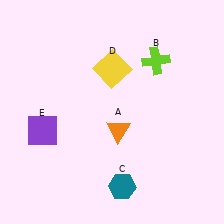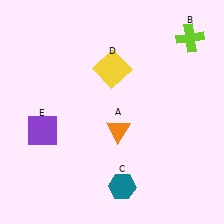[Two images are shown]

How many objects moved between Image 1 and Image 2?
1 object moved between the two images.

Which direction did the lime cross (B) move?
The lime cross (B) moved right.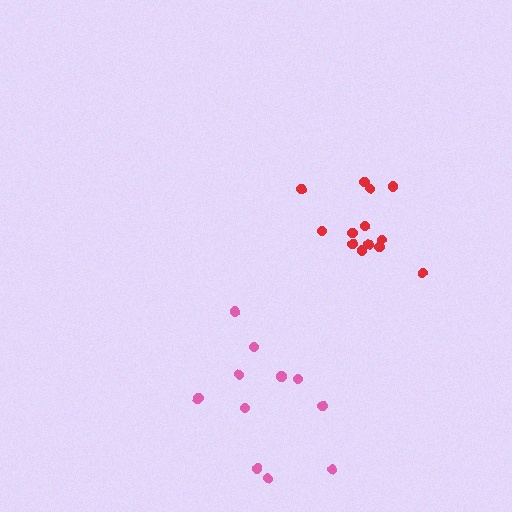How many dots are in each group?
Group 1: 11 dots, Group 2: 13 dots (24 total).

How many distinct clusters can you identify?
There are 2 distinct clusters.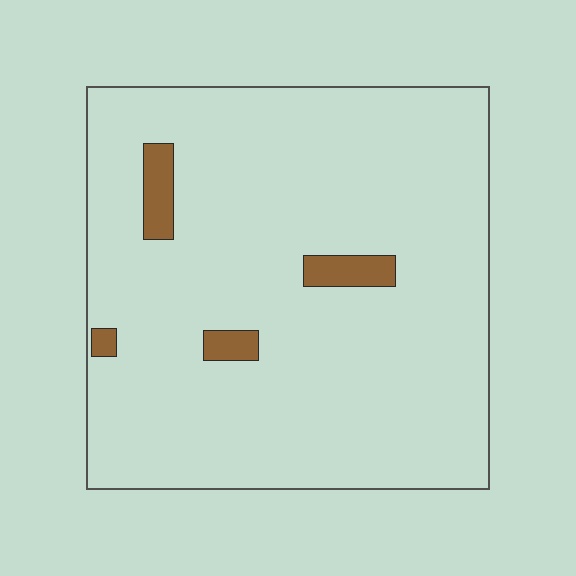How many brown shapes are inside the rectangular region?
4.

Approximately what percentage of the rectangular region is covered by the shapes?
Approximately 5%.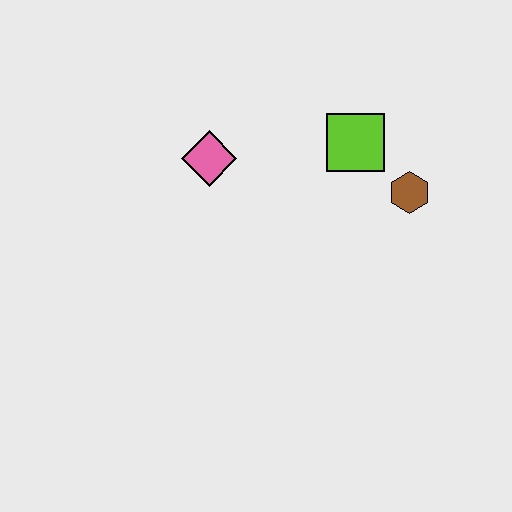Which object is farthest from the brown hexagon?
The pink diamond is farthest from the brown hexagon.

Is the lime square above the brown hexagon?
Yes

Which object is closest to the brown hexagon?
The lime square is closest to the brown hexagon.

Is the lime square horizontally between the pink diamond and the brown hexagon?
Yes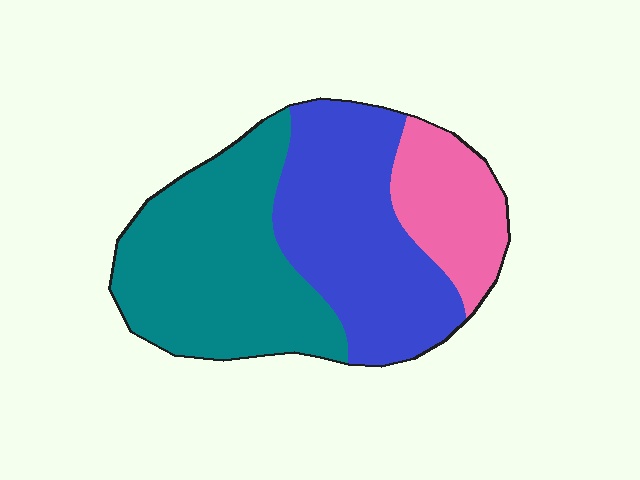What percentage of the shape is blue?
Blue takes up about three eighths (3/8) of the shape.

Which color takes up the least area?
Pink, at roughly 20%.